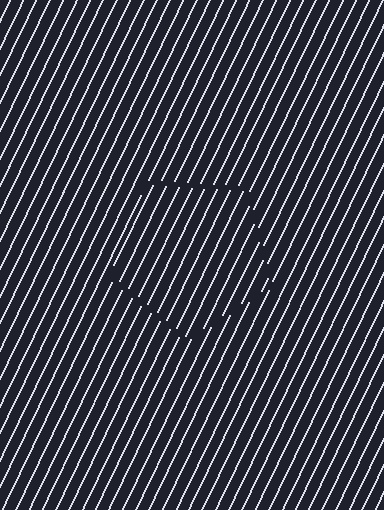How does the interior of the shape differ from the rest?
The interior of the shape contains the same grating, shifted by half a period — the contour is defined by the phase discontinuity where line-ends from the inner and outer gratings abut.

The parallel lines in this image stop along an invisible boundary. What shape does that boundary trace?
An illusory pentagon. The interior of the shape contains the same grating, shifted by half a period — the contour is defined by the phase discontinuity where line-ends from the inner and outer gratings abut.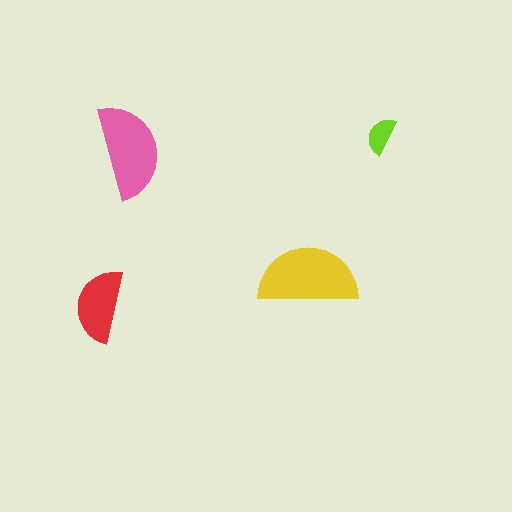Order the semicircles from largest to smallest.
the yellow one, the pink one, the red one, the lime one.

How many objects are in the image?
There are 4 objects in the image.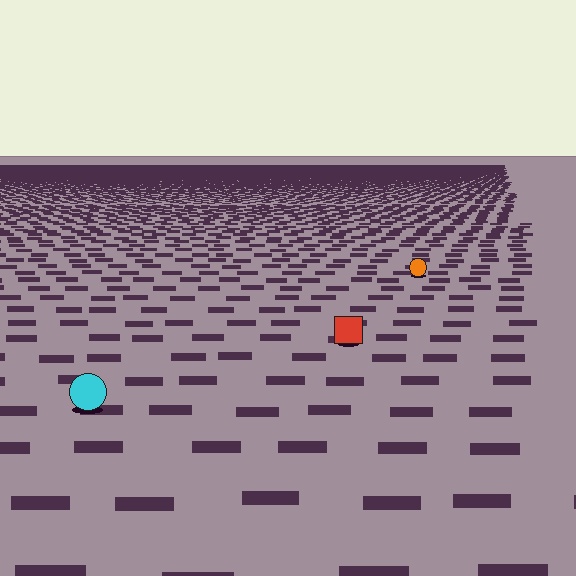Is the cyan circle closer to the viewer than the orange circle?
Yes. The cyan circle is closer — you can tell from the texture gradient: the ground texture is coarser near it.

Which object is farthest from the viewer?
The orange circle is farthest from the viewer. It appears smaller and the ground texture around it is denser.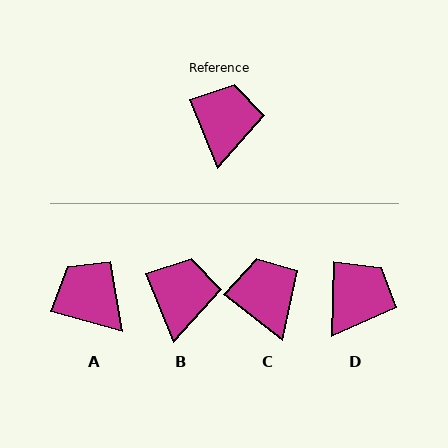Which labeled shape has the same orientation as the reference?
B.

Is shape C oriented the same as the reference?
No, it is off by about 29 degrees.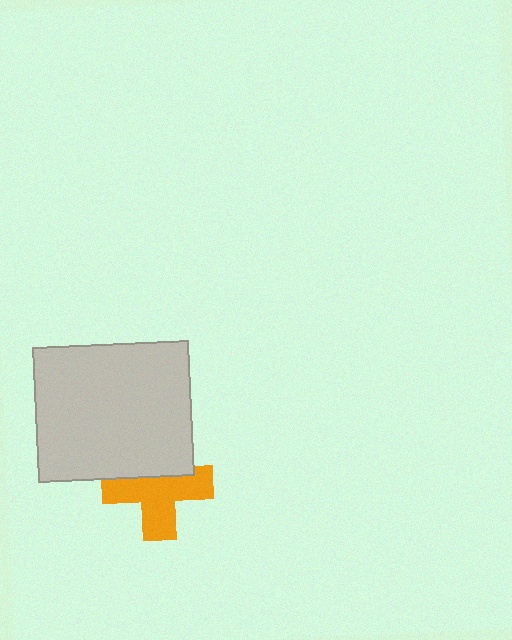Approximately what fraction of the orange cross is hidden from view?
Roughly 36% of the orange cross is hidden behind the light gray rectangle.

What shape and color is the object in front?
The object in front is a light gray rectangle.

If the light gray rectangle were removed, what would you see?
You would see the complete orange cross.